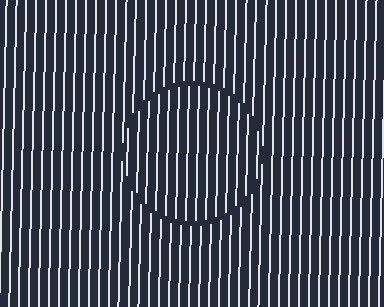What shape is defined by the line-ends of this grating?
An illusory circle. The interior of the shape contains the same grating, shifted by half a period — the contour is defined by the phase discontinuity where line-ends from the inner and outer gratings abut.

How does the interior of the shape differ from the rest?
The interior of the shape contains the same grating, shifted by half a period — the contour is defined by the phase discontinuity where line-ends from the inner and outer gratings abut.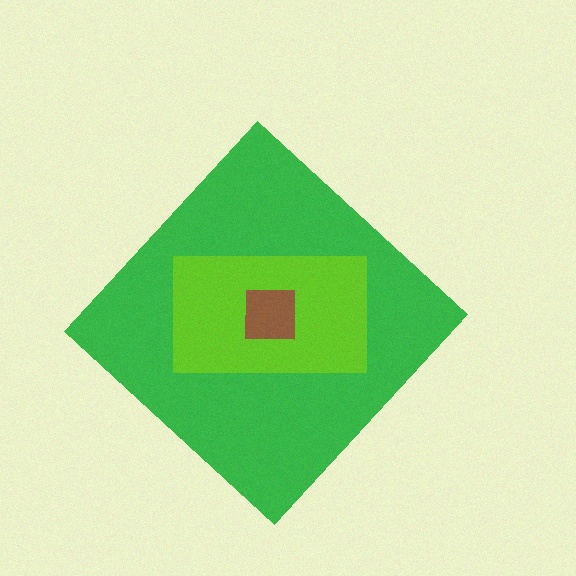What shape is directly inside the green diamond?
The lime rectangle.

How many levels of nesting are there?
3.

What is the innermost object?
The brown square.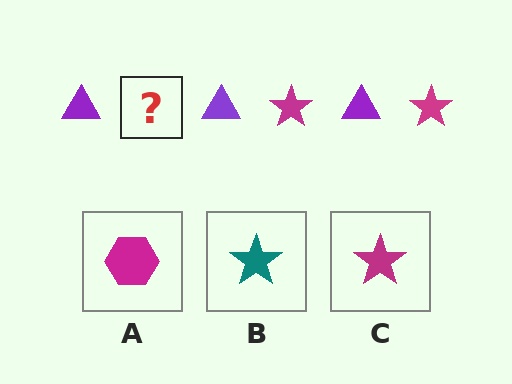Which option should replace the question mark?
Option C.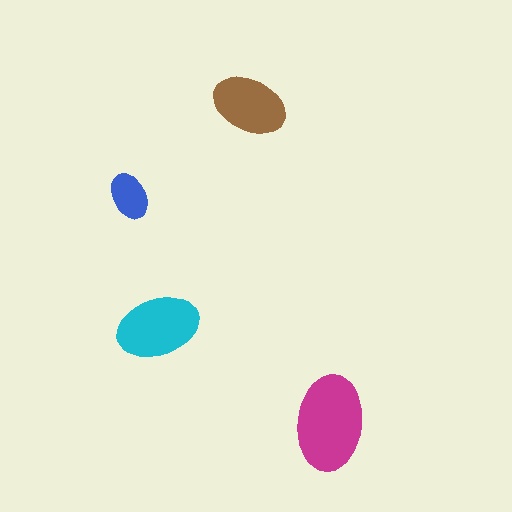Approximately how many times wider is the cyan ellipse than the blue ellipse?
About 2 times wider.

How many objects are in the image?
There are 4 objects in the image.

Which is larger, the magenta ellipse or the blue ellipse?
The magenta one.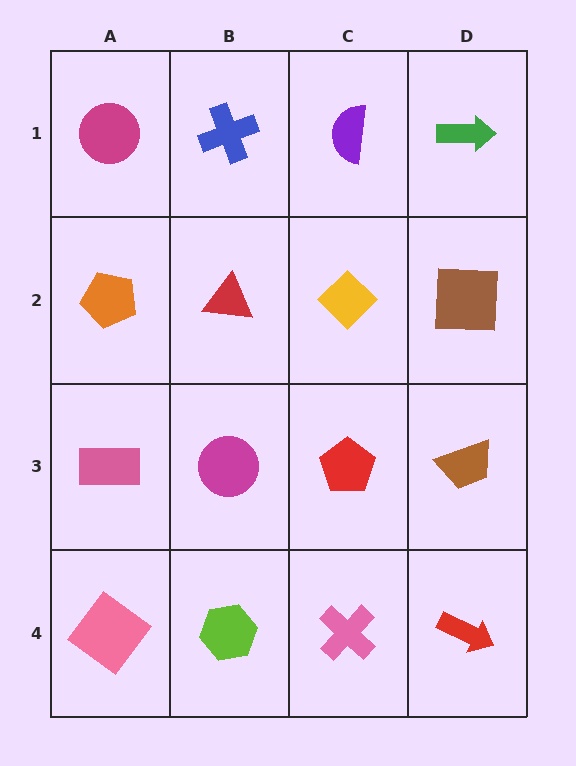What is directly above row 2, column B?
A blue cross.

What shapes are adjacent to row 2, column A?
A magenta circle (row 1, column A), a pink rectangle (row 3, column A), a red triangle (row 2, column B).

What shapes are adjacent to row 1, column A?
An orange pentagon (row 2, column A), a blue cross (row 1, column B).